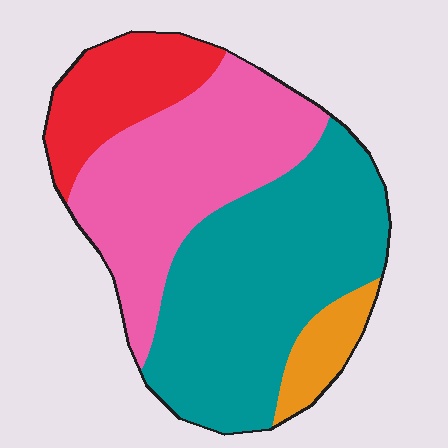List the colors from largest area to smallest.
From largest to smallest: teal, pink, red, orange.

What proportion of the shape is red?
Red takes up about one sixth (1/6) of the shape.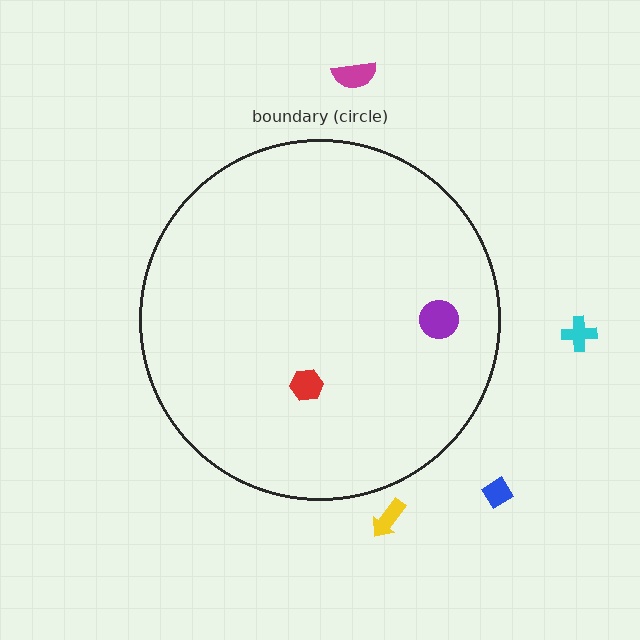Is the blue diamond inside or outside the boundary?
Outside.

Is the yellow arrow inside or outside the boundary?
Outside.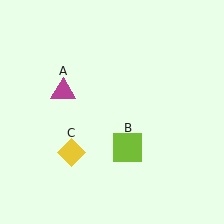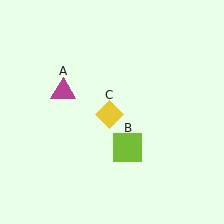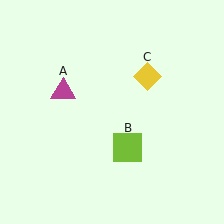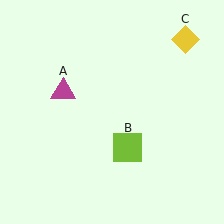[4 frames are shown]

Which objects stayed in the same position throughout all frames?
Magenta triangle (object A) and lime square (object B) remained stationary.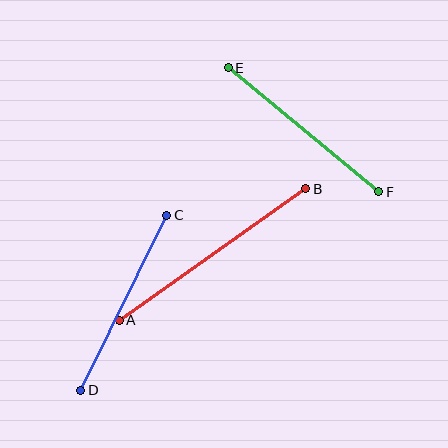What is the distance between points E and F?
The distance is approximately 195 pixels.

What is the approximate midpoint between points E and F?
The midpoint is at approximately (303, 130) pixels.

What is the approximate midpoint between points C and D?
The midpoint is at approximately (124, 303) pixels.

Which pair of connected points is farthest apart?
Points A and B are farthest apart.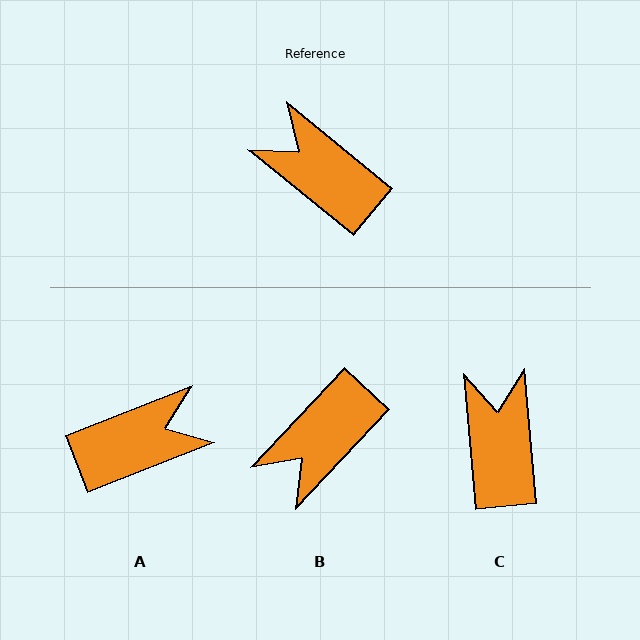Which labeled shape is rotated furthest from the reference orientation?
A, about 119 degrees away.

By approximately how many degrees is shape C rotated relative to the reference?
Approximately 45 degrees clockwise.